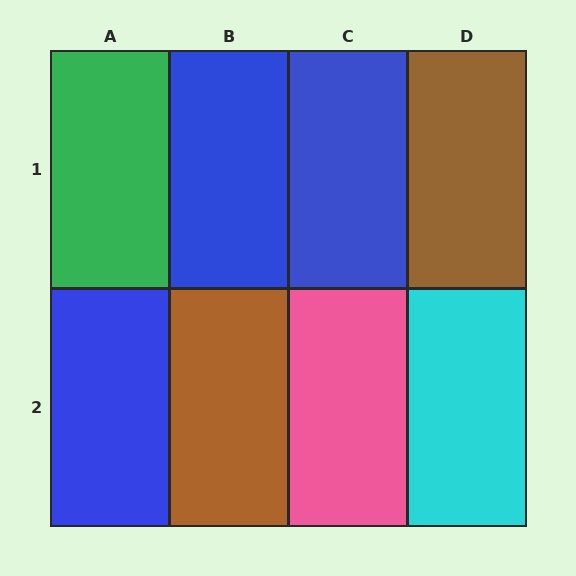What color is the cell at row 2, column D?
Cyan.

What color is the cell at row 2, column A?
Blue.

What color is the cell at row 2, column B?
Brown.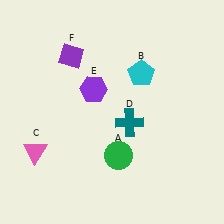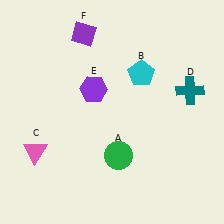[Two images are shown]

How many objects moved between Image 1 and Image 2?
2 objects moved between the two images.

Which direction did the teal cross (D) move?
The teal cross (D) moved right.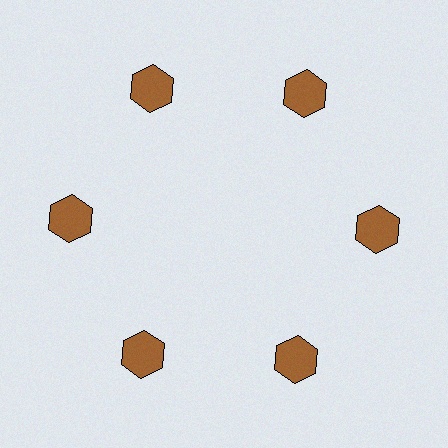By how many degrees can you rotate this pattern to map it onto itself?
The pattern maps onto itself every 60 degrees of rotation.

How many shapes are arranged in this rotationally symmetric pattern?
There are 6 shapes, arranged in 6 groups of 1.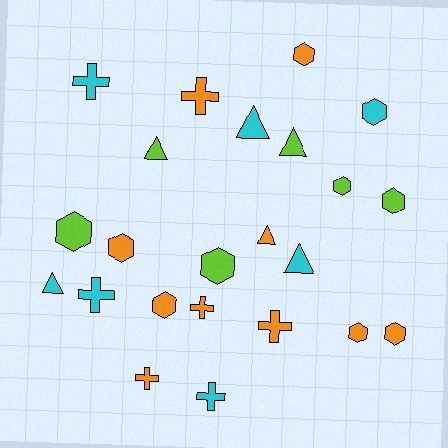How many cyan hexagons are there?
There is 1 cyan hexagon.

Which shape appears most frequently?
Hexagon, with 10 objects.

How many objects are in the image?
There are 23 objects.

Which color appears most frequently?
Orange, with 10 objects.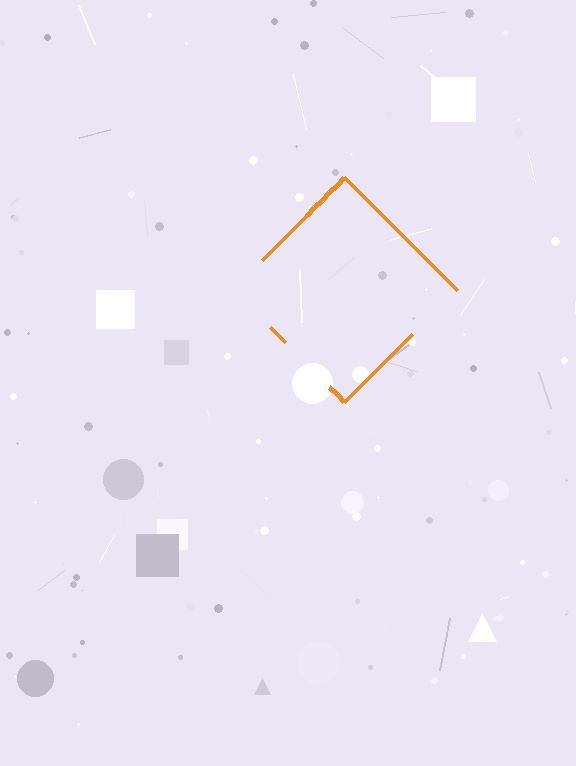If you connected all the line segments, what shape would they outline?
They would outline a diamond.